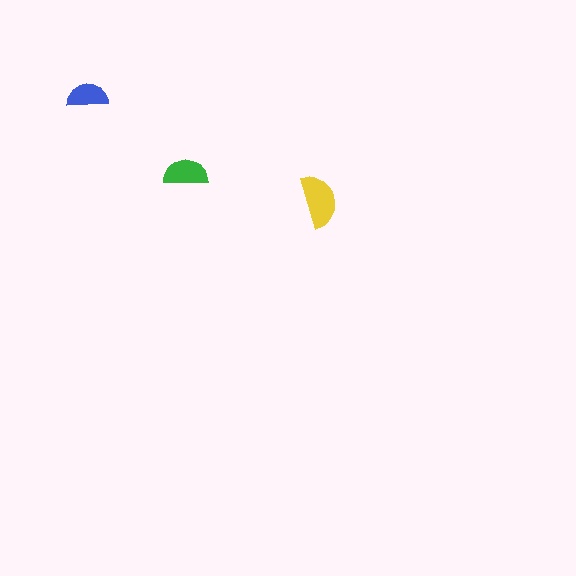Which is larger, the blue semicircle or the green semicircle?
The green one.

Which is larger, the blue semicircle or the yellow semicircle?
The yellow one.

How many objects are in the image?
There are 3 objects in the image.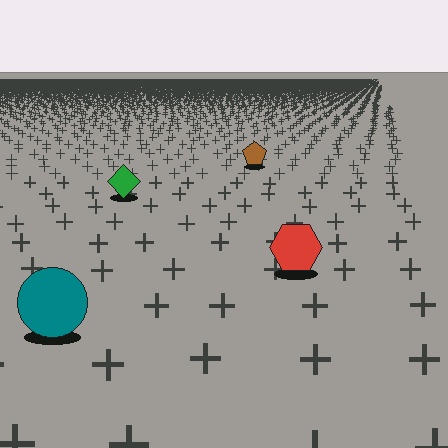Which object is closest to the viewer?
The teal circle is closest. The texture marks near it are larger and more spread out.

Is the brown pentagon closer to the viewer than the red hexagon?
No. The red hexagon is closer — you can tell from the texture gradient: the ground texture is coarser near it.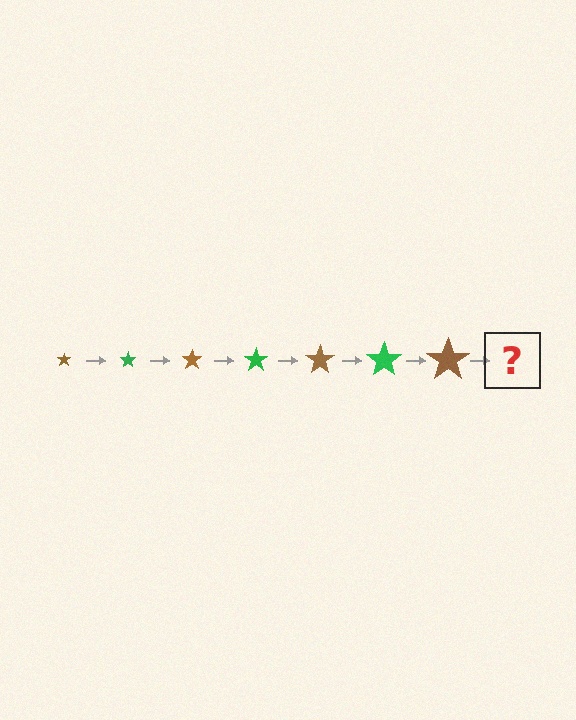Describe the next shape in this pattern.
It should be a green star, larger than the previous one.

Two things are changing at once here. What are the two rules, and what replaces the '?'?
The two rules are that the star grows larger each step and the color cycles through brown and green. The '?' should be a green star, larger than the previous one.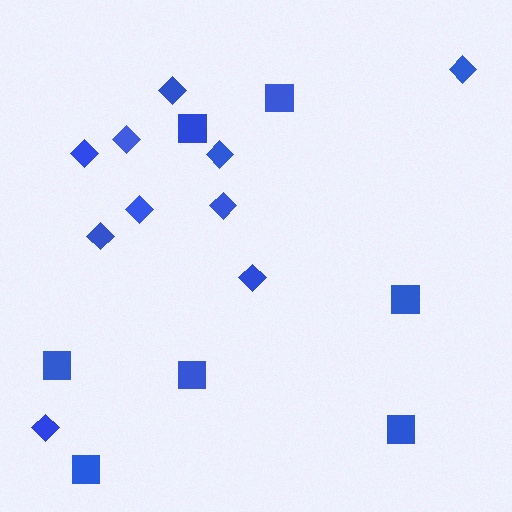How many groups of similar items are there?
There are 2 groups: one group of squares (7) and one group of diamonds (10).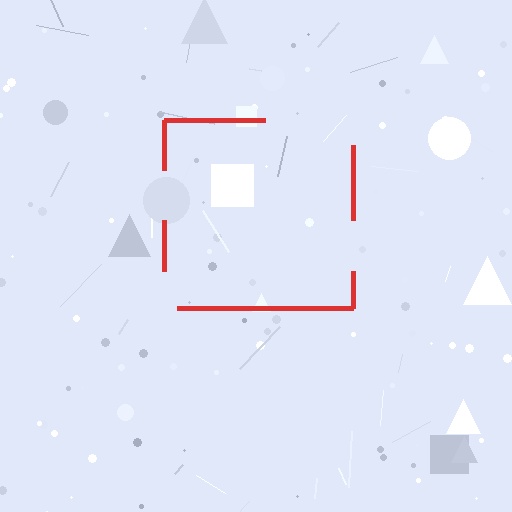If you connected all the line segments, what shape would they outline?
They would outline a square.